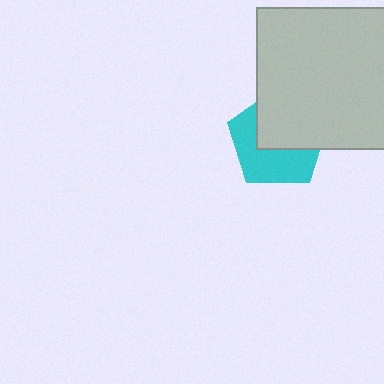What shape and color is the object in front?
The object in front is a light gray square.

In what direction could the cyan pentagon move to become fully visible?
The cyan pentagon could move toward the lower-left. That would shift it out from behind the light gray square entirely.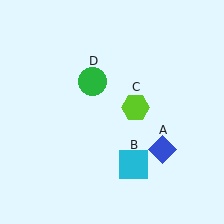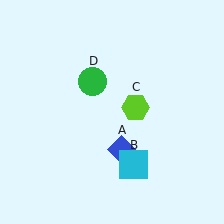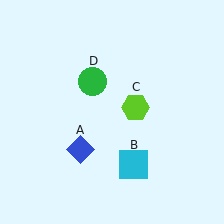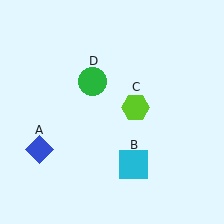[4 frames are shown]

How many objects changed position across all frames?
1 object changed position: blue diamond (object A).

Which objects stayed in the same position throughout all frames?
Cyan square (object B) and lime hexagon (object C) and green circle (object D) remained stationary.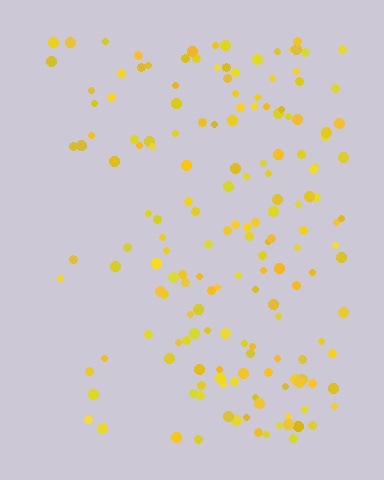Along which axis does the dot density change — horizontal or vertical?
Horizontal.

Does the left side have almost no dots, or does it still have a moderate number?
Still a moderate number, just noticeably fewer than the right.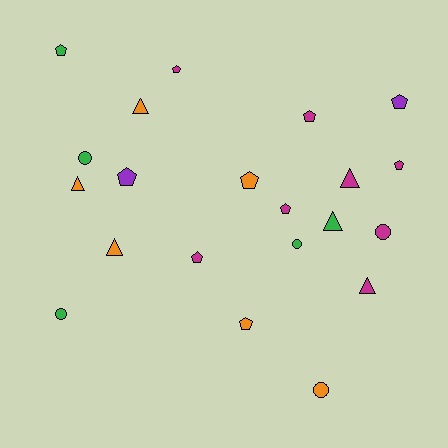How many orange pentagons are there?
There are 2 orange pentagons.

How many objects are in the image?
There are 21 objects.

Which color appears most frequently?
Magenta, with 8 objects.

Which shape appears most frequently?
Pentagon, with 10 objects.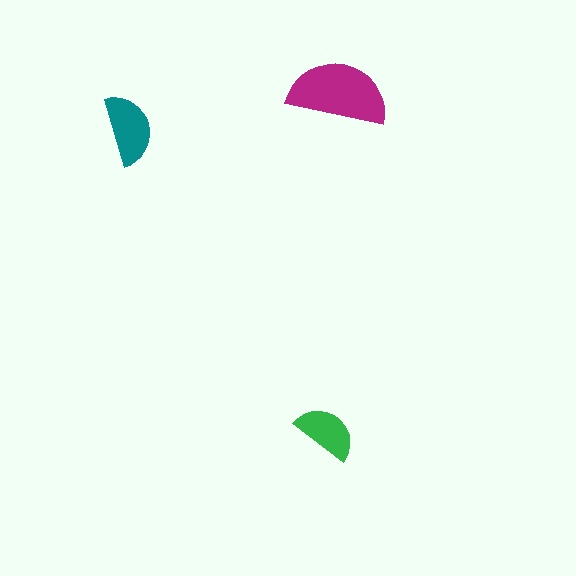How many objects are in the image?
There are 3 objects in the image.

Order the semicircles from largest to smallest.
the magenta one, the teal one, the green one.